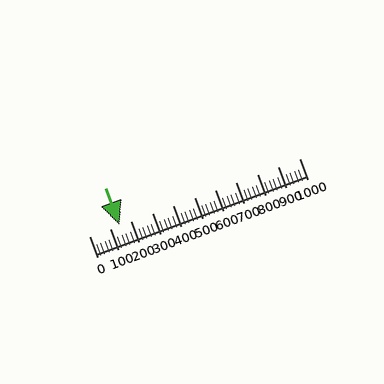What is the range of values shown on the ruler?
The ruler shows values from 0 to 1000.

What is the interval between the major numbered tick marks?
The major tick marks are spaced 100 units apart.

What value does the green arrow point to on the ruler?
The green arrow points to approximately 145.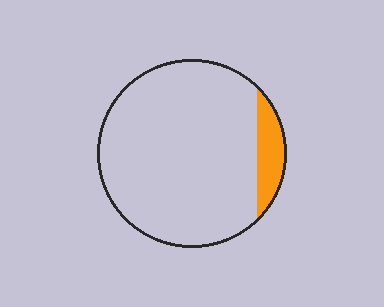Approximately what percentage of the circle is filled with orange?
Approximately 10%.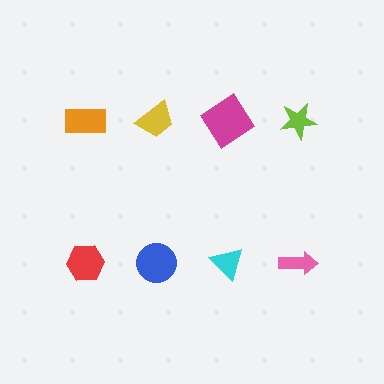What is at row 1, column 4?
A lime star.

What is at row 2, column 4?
A pink arrow.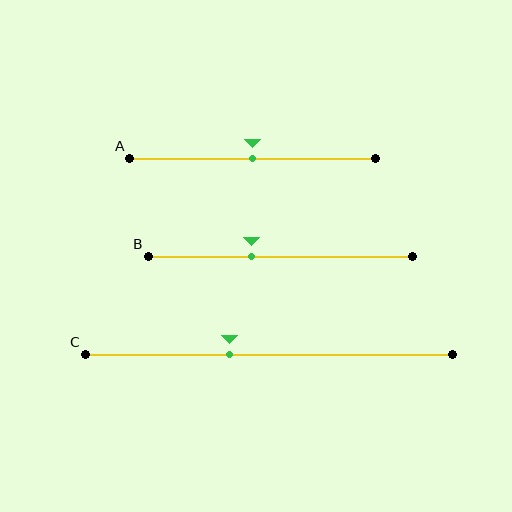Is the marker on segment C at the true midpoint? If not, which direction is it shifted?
No, the marker on segment C is shifted to the left by about 11% of the segment length.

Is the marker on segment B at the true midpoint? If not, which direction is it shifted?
No, the marker on segment B is shifted to the left by about 11% of the segment length.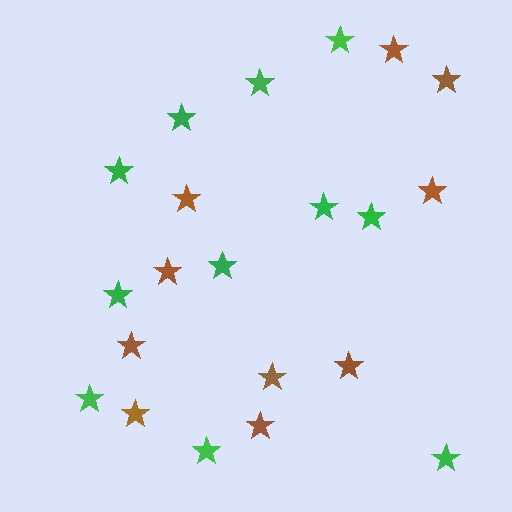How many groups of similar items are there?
There are 2 groups: one group of brown stars (10) and one group of green stars (11).